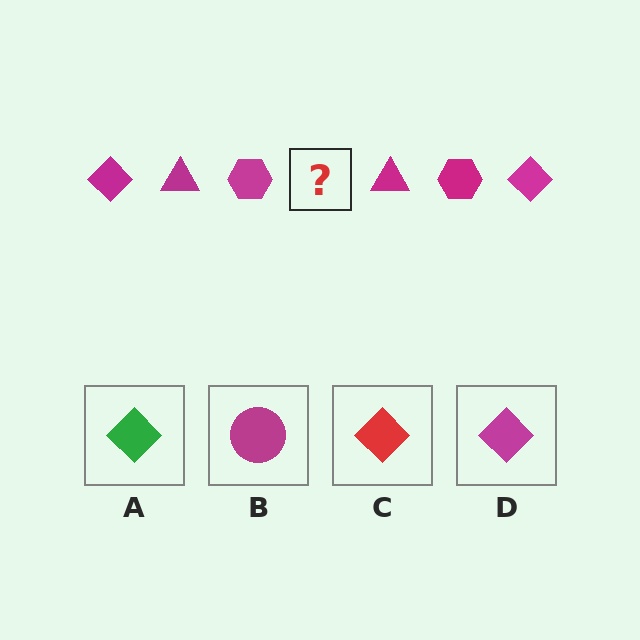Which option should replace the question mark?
Option D.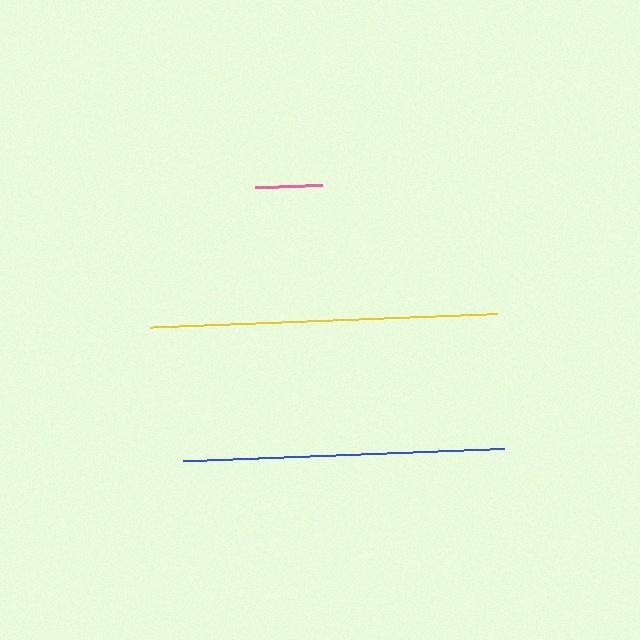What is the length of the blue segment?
The blue segment is approximately 321 pixels long.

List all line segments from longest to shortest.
From longest to shortest: yellow, blue, pink.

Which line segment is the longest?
The yellow line is the longest at approximately 347 pixels.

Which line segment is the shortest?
The pink line is the shortest at approximately 67 pixels.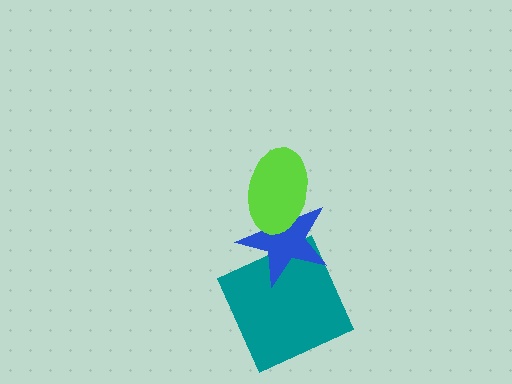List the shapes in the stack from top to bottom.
From top to bottom: the lime ellipse, the blue star, the teal square.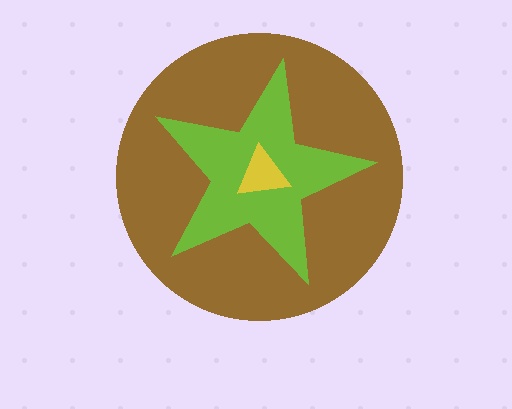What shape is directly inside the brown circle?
The lime star.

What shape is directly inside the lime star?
The yellow triangle.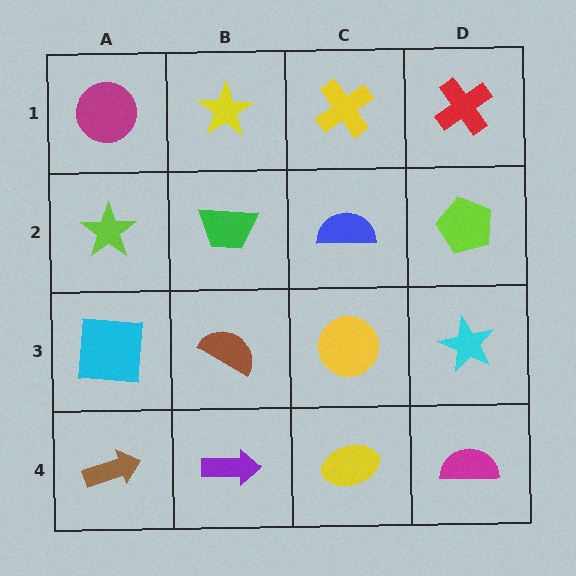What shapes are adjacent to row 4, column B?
A brown semicircle (row 3, column B), a brown arrow (row 4, column A), a yellow ellipse (row 4, column C).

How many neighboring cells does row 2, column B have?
4.